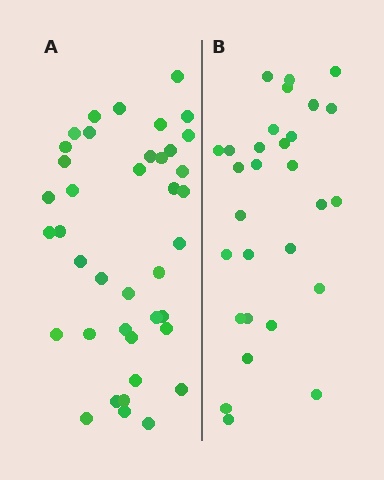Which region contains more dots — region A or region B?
Region A (the left region) has more dots.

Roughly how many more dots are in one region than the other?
Region A has roughly 12 or so more dots than region B.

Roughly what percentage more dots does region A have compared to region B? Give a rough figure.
About 40% more.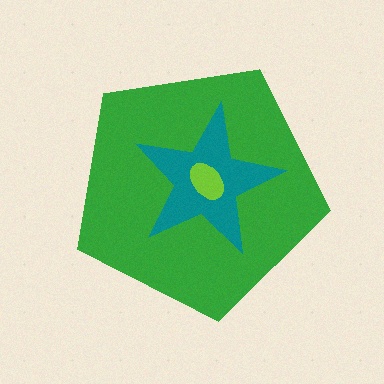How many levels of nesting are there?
3.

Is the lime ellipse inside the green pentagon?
Yes.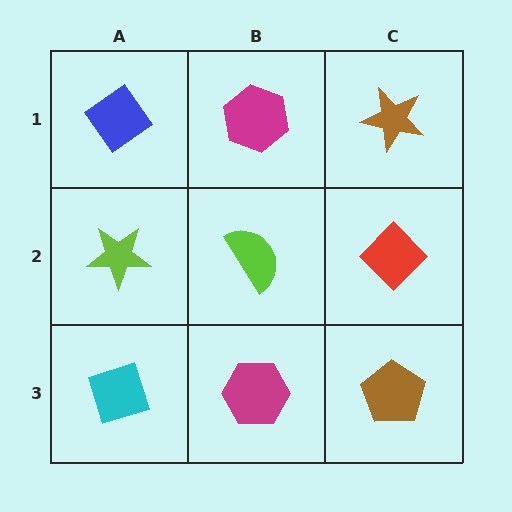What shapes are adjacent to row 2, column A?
A blue diamond (row 1, column A), a cyan diamond (row 3, column A), a lime semicircle (row 2, column B).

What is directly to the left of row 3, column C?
A magenta hexagon.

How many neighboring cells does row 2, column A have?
3.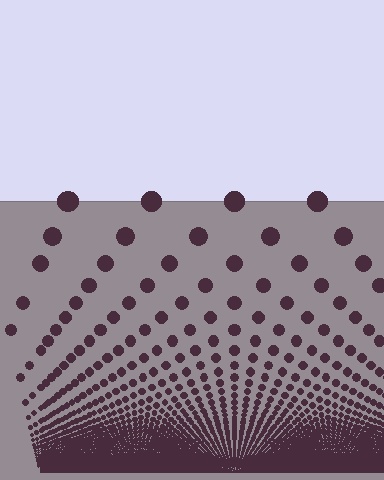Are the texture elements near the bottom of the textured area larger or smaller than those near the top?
Smaller. The gradient is inverted — elements near the bottom are smaller and denser.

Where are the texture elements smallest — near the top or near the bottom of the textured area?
Near the bottom.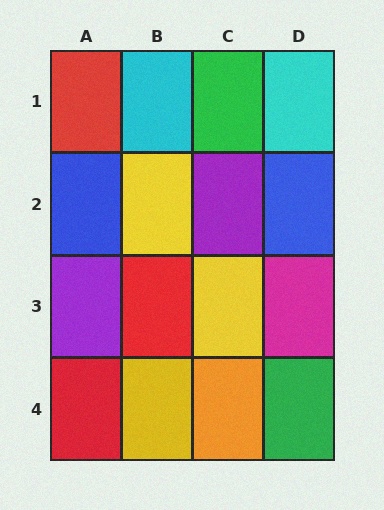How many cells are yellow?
3 cells are yellow.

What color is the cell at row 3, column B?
Red.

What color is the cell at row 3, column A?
Purple.